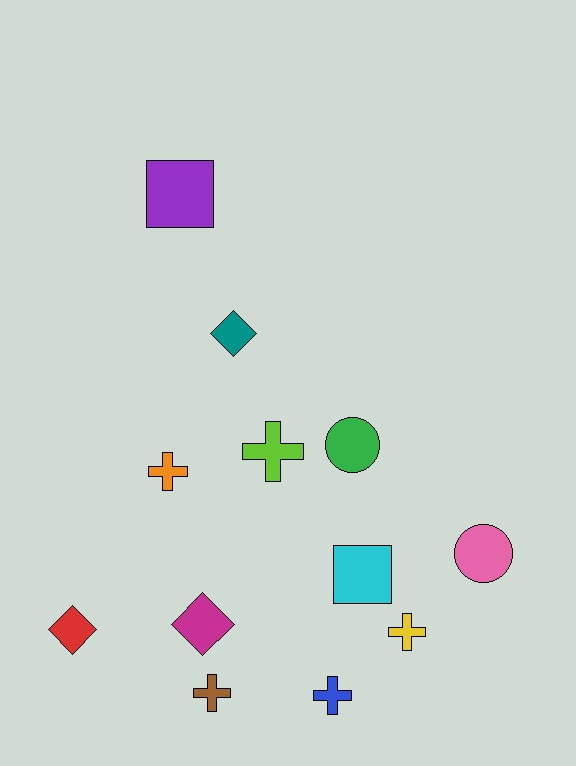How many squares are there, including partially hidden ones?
There are 2 squares.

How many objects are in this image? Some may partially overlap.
There are 12 objects.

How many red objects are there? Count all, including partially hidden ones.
There is 1 red object.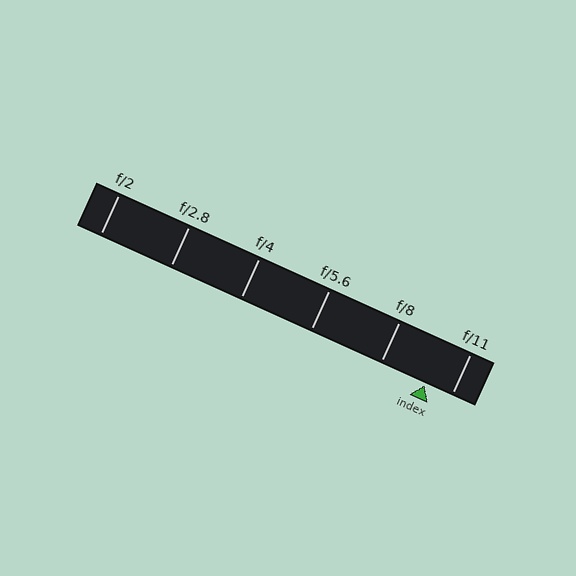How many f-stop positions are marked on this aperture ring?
There are 6 f-stop positions marked.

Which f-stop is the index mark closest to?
The index mark is closest to f/11.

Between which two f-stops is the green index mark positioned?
The index mark is between f/8 and f/11.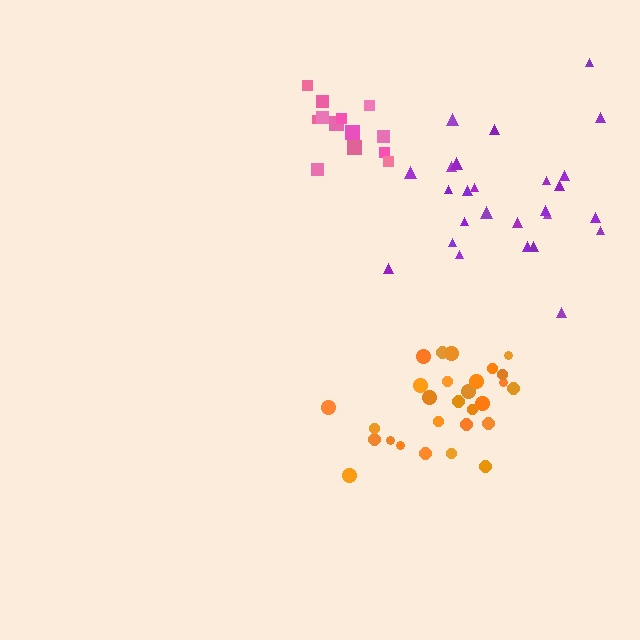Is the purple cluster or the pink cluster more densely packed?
Pink.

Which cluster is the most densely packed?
Pink.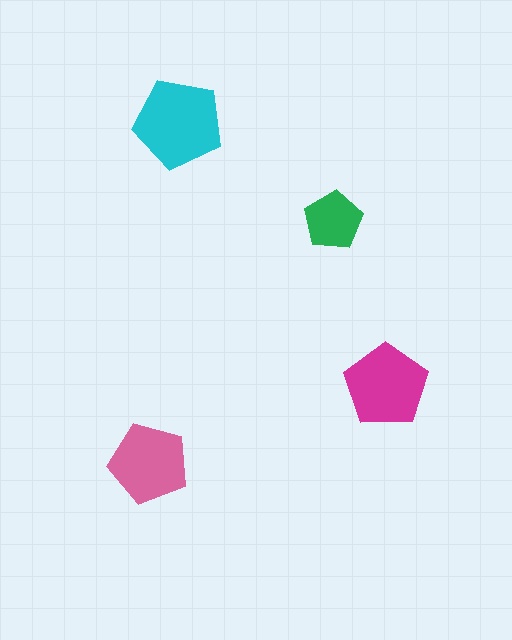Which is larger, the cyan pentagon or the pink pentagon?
The cyan one.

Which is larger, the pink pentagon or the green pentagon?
The pink one.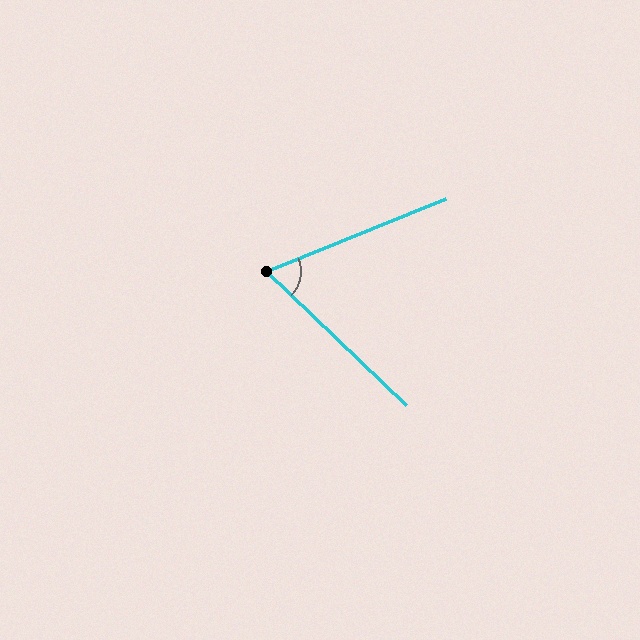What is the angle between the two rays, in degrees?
Approximately 66 degrees.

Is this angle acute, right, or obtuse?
It is acute.